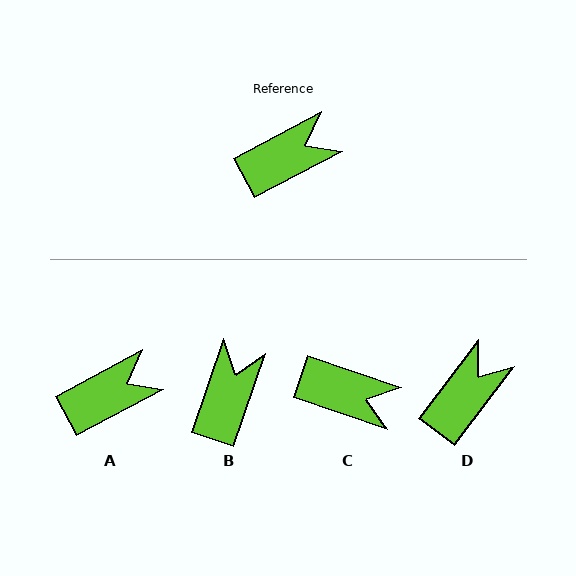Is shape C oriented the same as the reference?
No, it is off by about 47 degrees.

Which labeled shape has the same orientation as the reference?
A.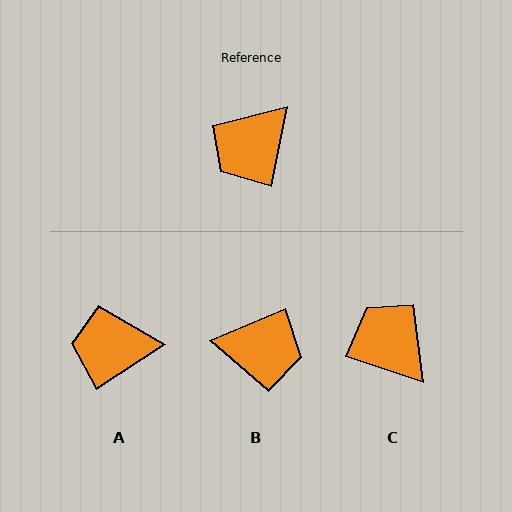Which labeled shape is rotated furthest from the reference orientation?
B, about 125 degrees away.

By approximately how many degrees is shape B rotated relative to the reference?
Approximately 125 degrees counter-clockwise.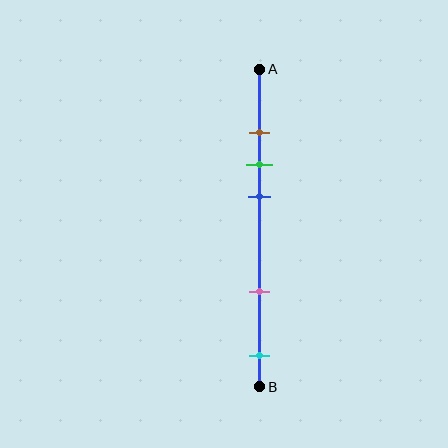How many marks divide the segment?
There are 5 marks dividing the segment.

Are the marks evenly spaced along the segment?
No, the marks are not evenly spaced.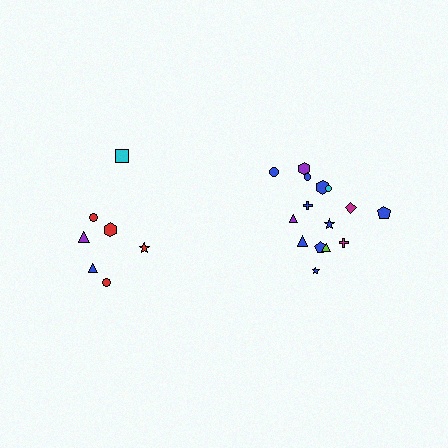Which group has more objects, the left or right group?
The right group.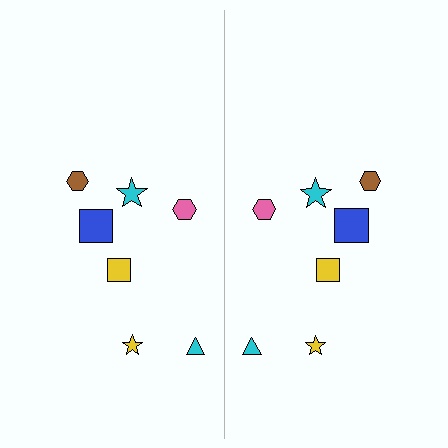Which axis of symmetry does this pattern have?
The pattern has a vertical axis of symmetry running through the center of the image.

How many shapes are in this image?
There are 14 shapes in this image.